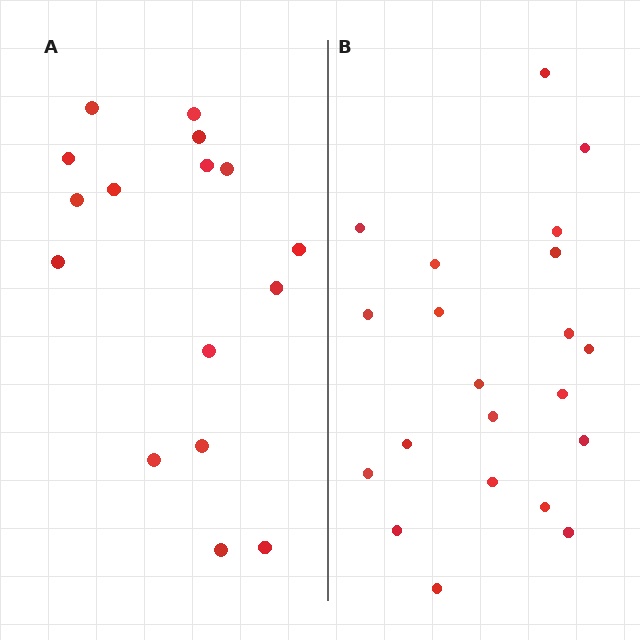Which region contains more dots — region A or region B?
Region B (the right region) has more dots.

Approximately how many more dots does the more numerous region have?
Region B has about 5 more dots than region A.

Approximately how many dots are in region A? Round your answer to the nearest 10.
About 20 dots. (The exact count is 16, which rounds to 20.)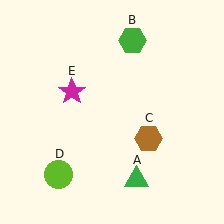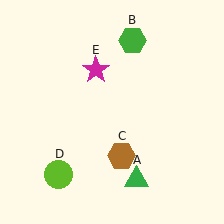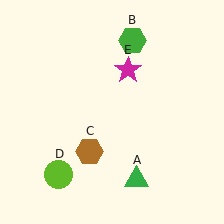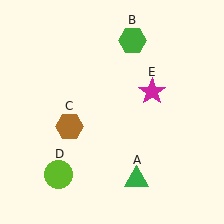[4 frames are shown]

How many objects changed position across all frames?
2 objects changed position: brown hexagon (object C), magenta star (object E).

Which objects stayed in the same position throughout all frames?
Green triangle (object A) and green hexagon (object B) and lime circle (object D) remained stationary.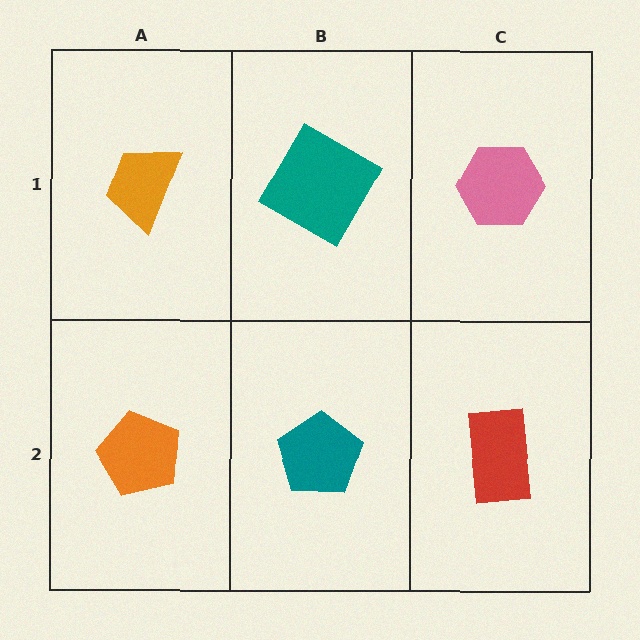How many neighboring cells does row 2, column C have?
2.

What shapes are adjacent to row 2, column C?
A pink hexagon (row 1, column C), a teal pentagon (row 2, column B).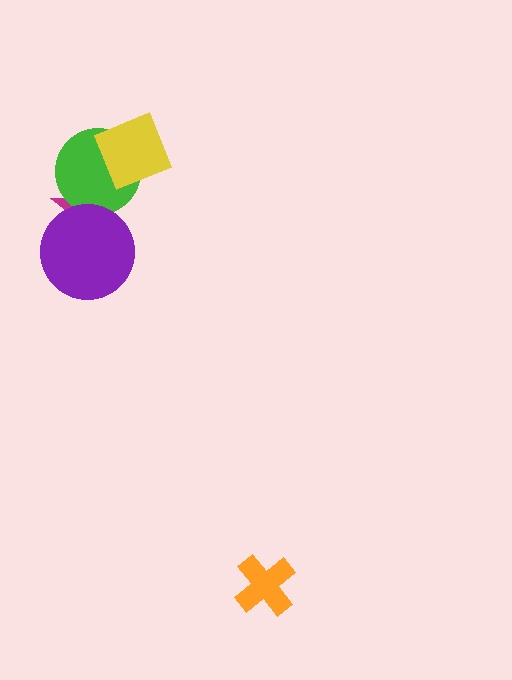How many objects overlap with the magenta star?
2 objects overlap with the magenta star.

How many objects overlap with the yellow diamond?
1 object overlaps with the yellow diamond.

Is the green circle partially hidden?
Yes, it is partially covered by another shape.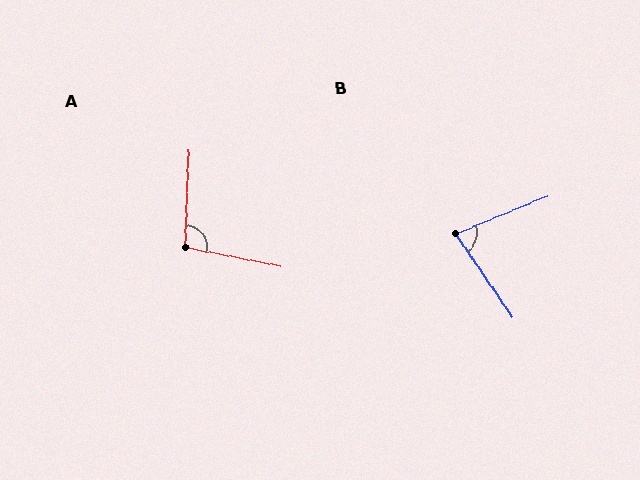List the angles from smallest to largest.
B (78°), A (99°).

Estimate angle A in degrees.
Approximately 99 degrees.